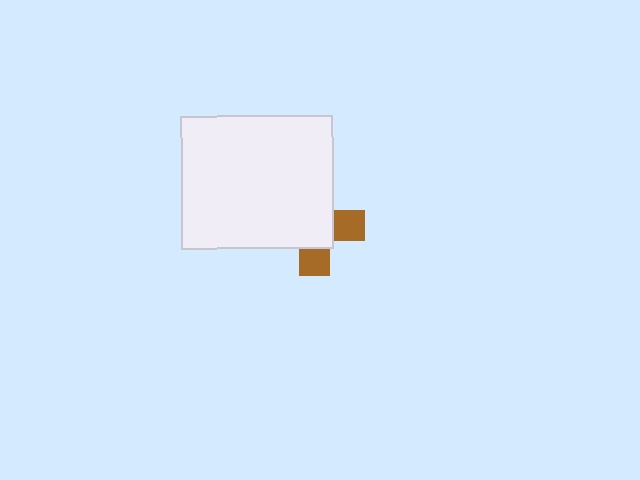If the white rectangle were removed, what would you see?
You would see the complete brown cross.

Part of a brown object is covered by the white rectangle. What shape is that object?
It is a cross.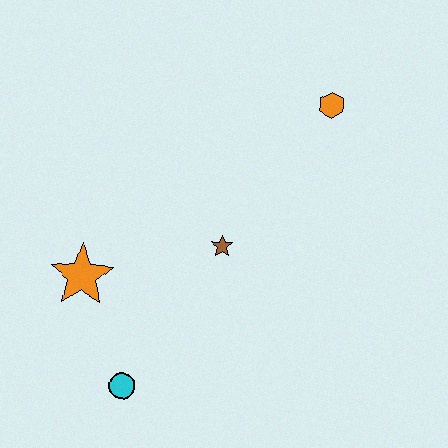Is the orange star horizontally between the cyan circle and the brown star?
No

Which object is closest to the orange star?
The cyan circle is closest to the orange star.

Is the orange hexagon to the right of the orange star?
Yes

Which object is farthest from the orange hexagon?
The cyan circle is farthest from the orange hexagon.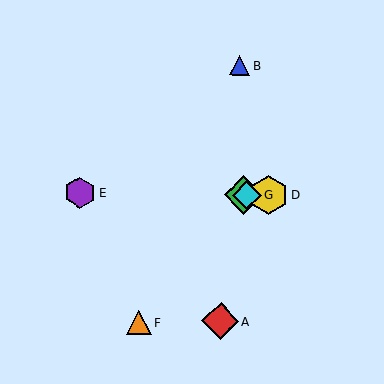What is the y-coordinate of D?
Object D is at y≈195.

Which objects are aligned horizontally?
Objects C, D, E, G are aligned horizontally.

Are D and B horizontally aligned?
No, D is at y≈195 and B is at y≈65.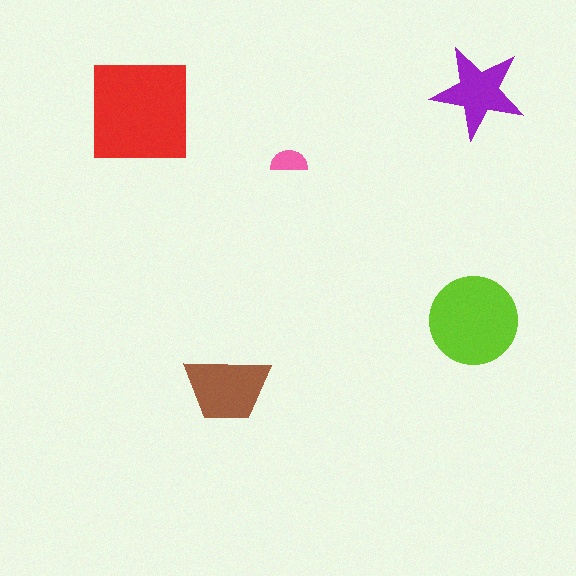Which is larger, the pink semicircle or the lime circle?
The lime circle.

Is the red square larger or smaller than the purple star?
Larger.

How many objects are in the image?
There are 5 objects in the image.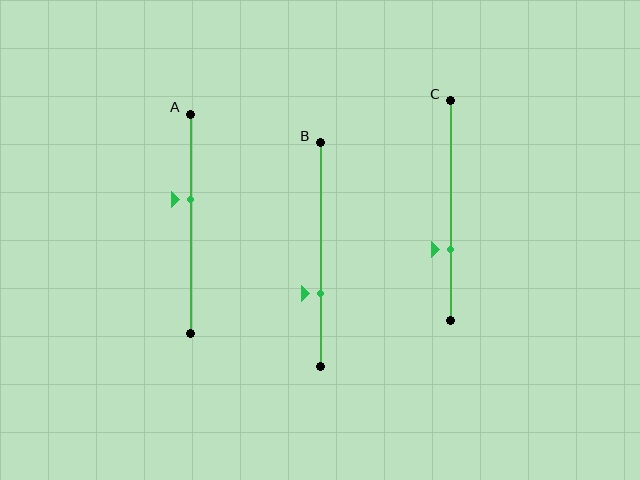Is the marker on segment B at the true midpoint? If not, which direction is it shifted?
No, the marker on segment B is shifted downward by about 17% of the segment length.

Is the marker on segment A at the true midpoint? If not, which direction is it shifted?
No, the marker on segment A is shifted upward by about 11% of the segment length.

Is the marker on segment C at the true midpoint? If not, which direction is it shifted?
No, the marker on segment C is shifted downward by about 17% of the segment length.